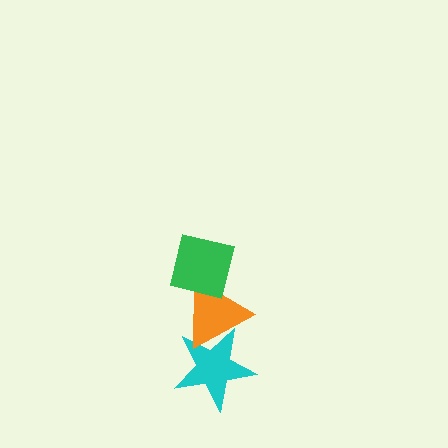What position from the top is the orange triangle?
The orange triangle is 2nd from the top.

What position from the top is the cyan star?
The cyan star is 3rd from the top.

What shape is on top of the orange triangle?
The green square is on top of the orange triangle.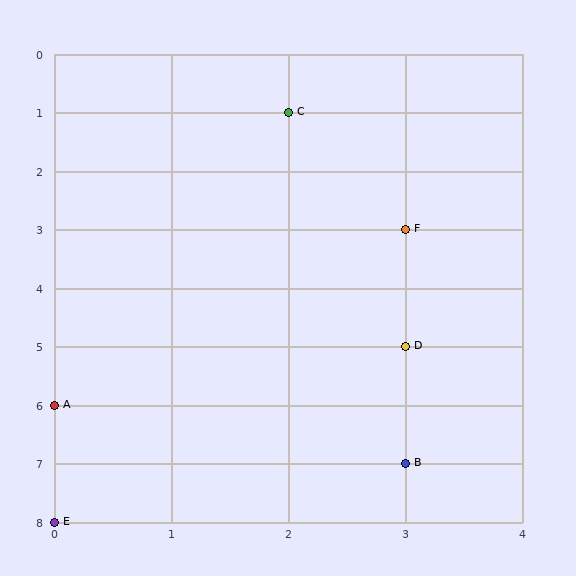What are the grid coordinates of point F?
Point F is at grid coordinates (3, 3).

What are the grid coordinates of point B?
Point B is at grid coordinates (3, 7).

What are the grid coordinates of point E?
Point E is at grid coordinates (0, 8).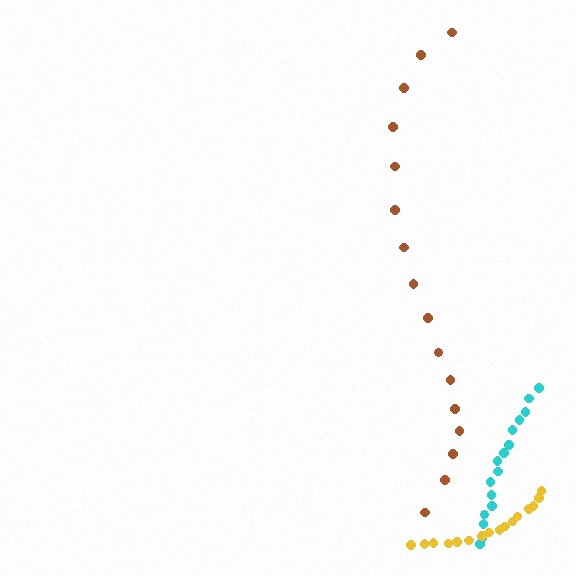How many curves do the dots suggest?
There are 3 distinct paths.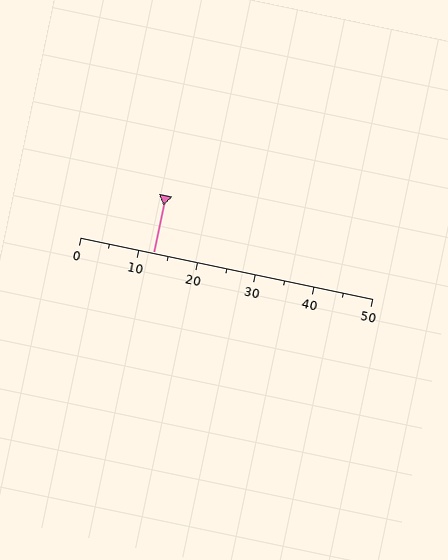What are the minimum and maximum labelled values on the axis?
The axis runs from 0 to 50.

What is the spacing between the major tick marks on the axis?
The major ticks are spaced 10 apart.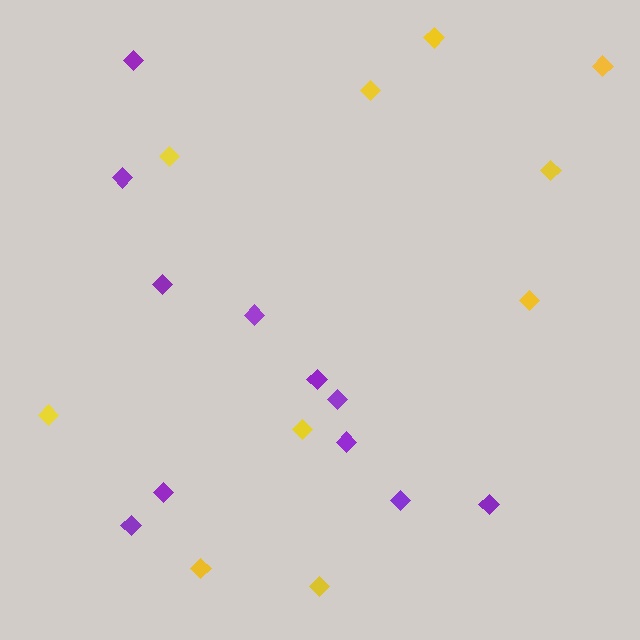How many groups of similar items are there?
There are 2 groups: one group of yellow diamonds (10) and one group of purple diamonds (11).